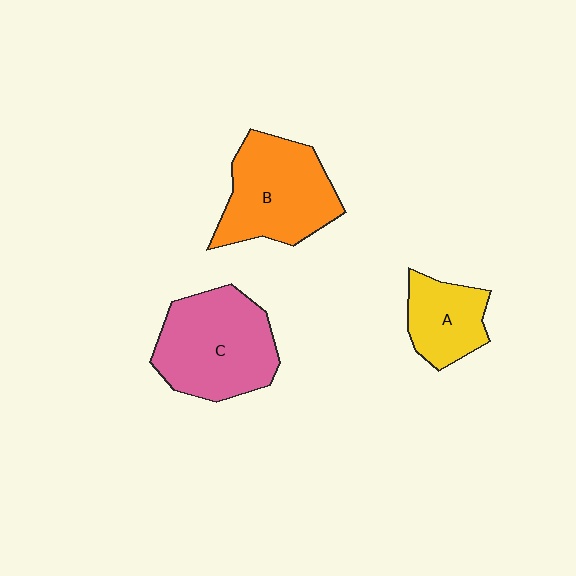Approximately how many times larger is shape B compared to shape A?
Approximately 1.7 times.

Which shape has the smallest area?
Shape A (yellow).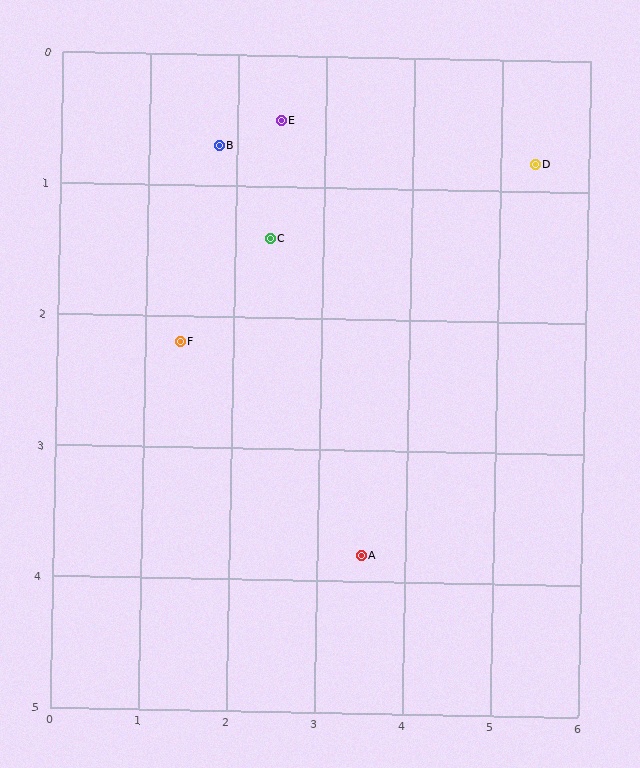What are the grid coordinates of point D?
Point D is at approximately (5.4, 0.8).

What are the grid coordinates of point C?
Point C is at approximately (2.4, 1.4).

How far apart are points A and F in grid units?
Points A and F are about 2.6 grid units apart.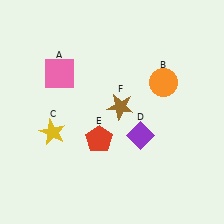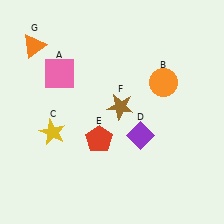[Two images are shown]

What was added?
An orange triangle (G) was added in Image 2.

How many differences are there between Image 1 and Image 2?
There is 1 difference between the two images.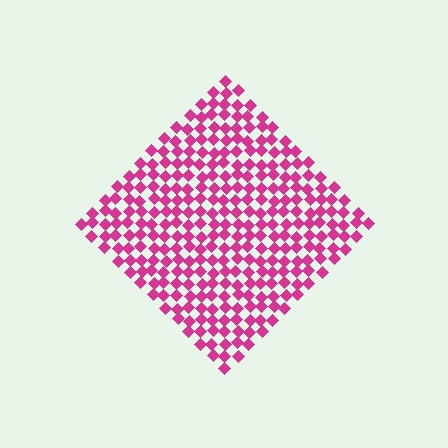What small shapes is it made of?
It is made of small diamonds.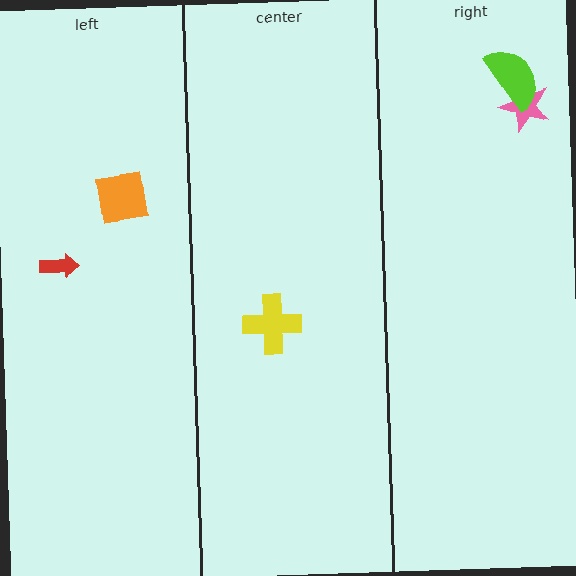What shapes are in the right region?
The pink star, the lime semicircle.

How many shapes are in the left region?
2.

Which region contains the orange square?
The left region.